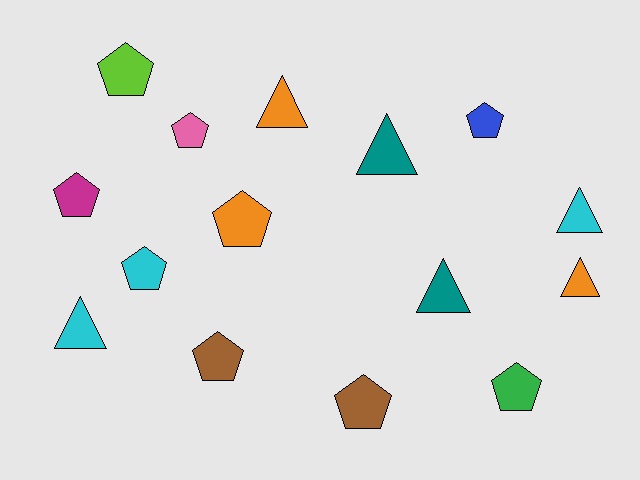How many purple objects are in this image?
There are no purple objects.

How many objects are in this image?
There are 15 objects.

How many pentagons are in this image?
There are 9 pentagons.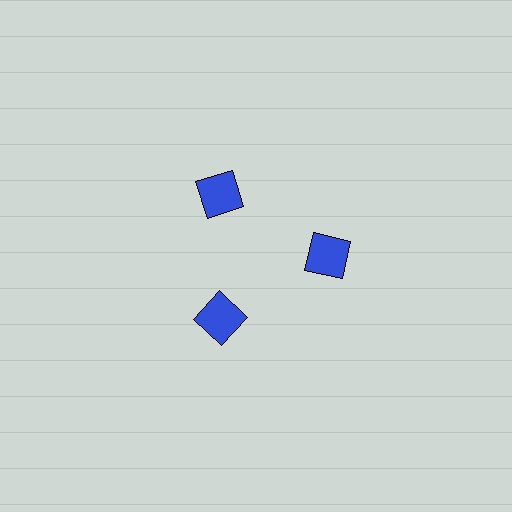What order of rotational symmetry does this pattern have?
This pattern has 3-fold rotational symmetry.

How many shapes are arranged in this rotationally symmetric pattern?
There are 6 shapes, arranged in 3 groups of 2.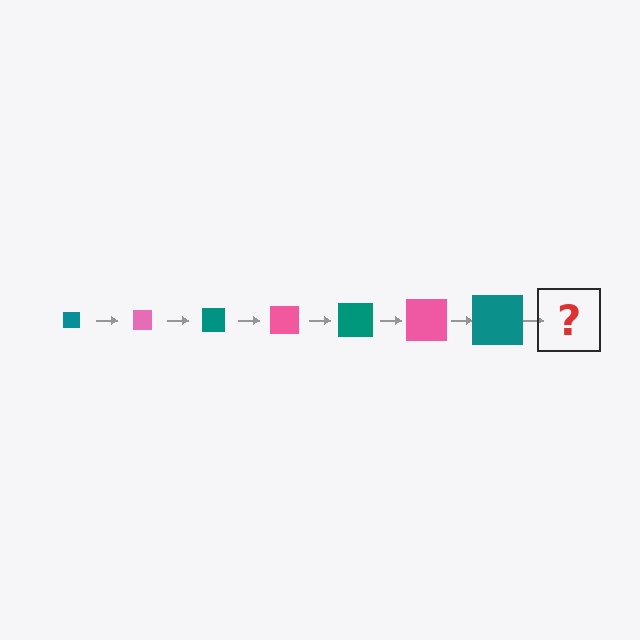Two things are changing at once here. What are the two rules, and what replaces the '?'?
The two rules are that the square grows larger each step and the color cycles through teal and pink. The '?' should be a pink square, larger than the previous one.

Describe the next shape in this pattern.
It should be a pink square, larger than the previous one.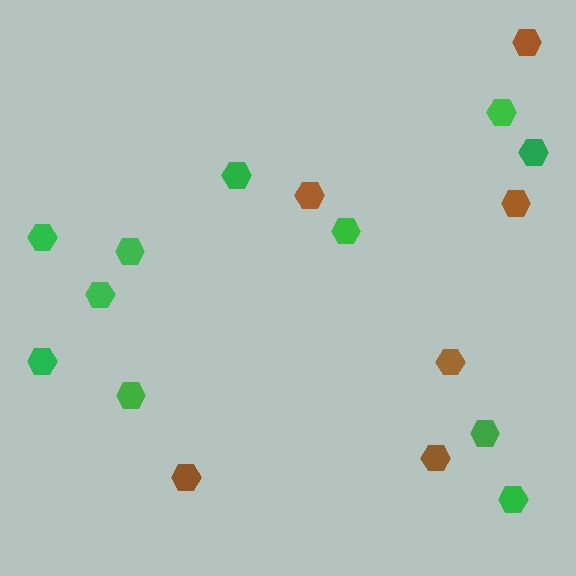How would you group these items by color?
There are 2 groups: one group of green hexagons (11) and one group of brown hexagons (6).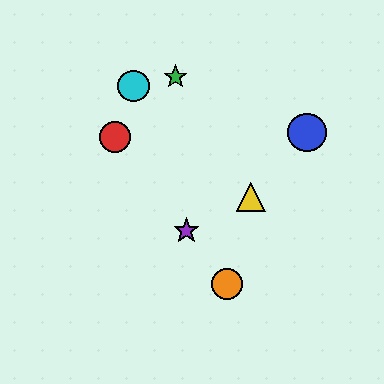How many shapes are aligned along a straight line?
3 shapes (the red circle, the purple star, the orange circle) are aligned along a straight line.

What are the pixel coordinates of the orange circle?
The orange circle is at (227, 284).